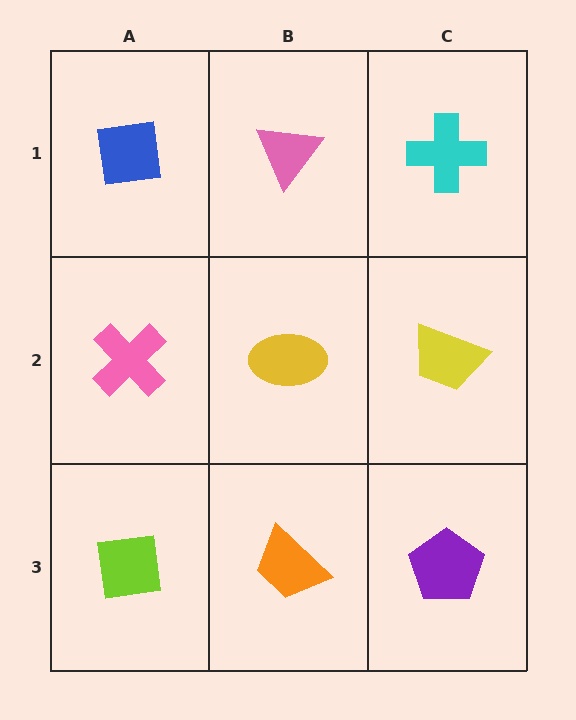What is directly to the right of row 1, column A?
A pink triangle.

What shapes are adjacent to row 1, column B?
A yellow ellipse (row 2, column B), a blue square (row 1, column A), a cyan cross (row 1, column C).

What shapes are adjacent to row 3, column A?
A pink cross (row 2, column A), an orange trapezoid (row 3, column B).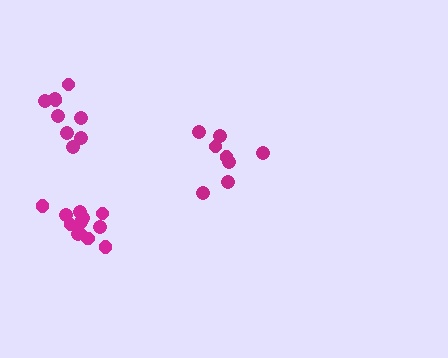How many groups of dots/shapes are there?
There are 3 groups.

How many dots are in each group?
Group 1: 8 dots, Group 2: 9 dots, Group 3: 12 dots (29 total).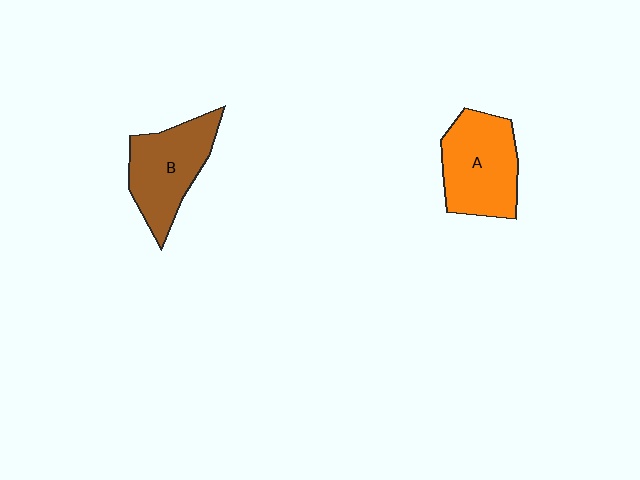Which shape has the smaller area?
Shape B (brown).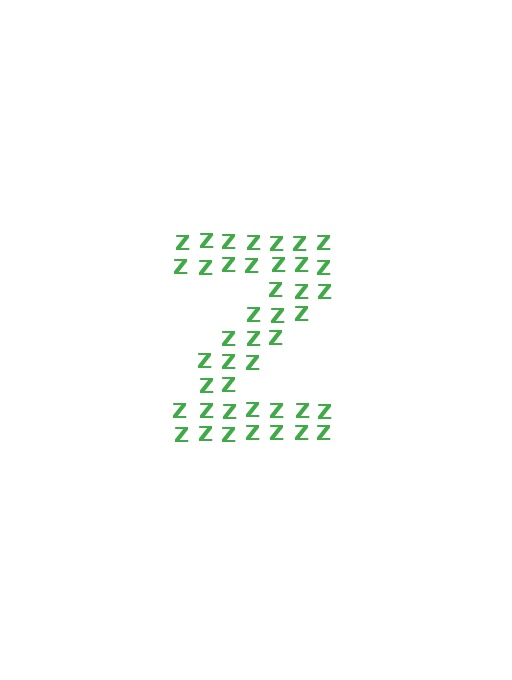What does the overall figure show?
The overall figure shows the letter Z.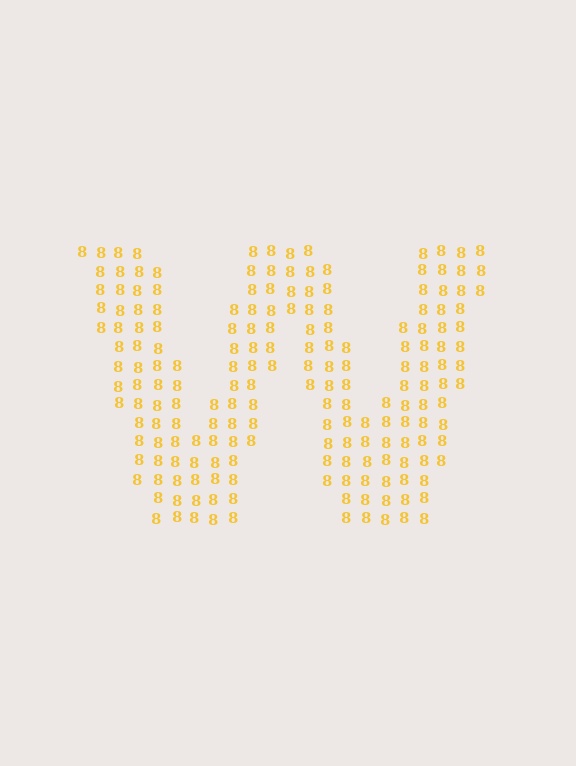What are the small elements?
The small elements are digit 8's.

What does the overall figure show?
The overall figure shows the letter W.